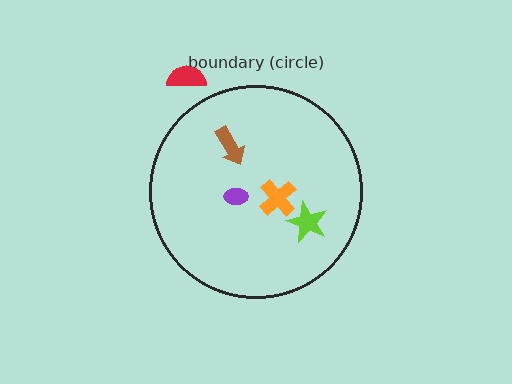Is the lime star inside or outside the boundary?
Inside.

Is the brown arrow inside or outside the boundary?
Inside.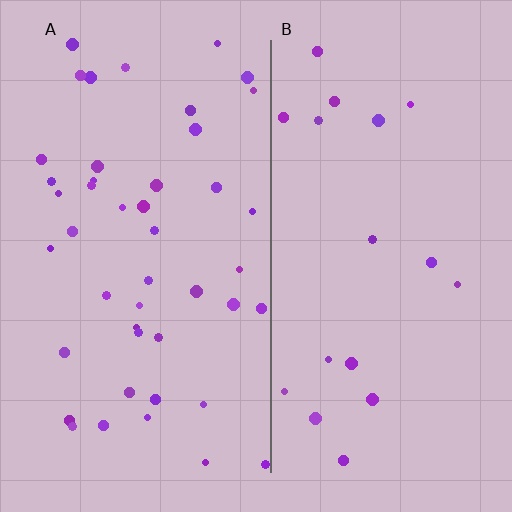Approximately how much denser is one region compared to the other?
Approximately 2.5× — region A over region B.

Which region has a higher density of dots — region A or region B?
A (the left).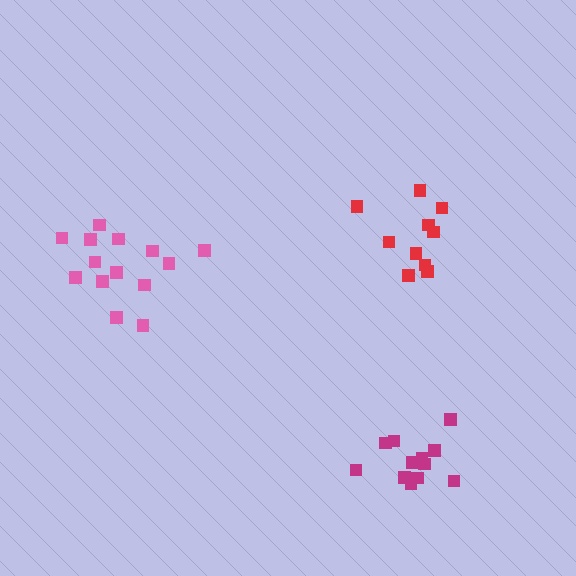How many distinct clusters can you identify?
There are 3 distinct clusters.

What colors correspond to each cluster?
The clusters are colored: pink, red, magenta.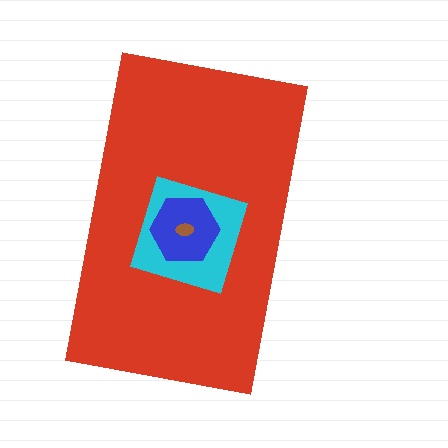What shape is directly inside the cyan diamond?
The blue hexagon.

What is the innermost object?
The brown ellipse.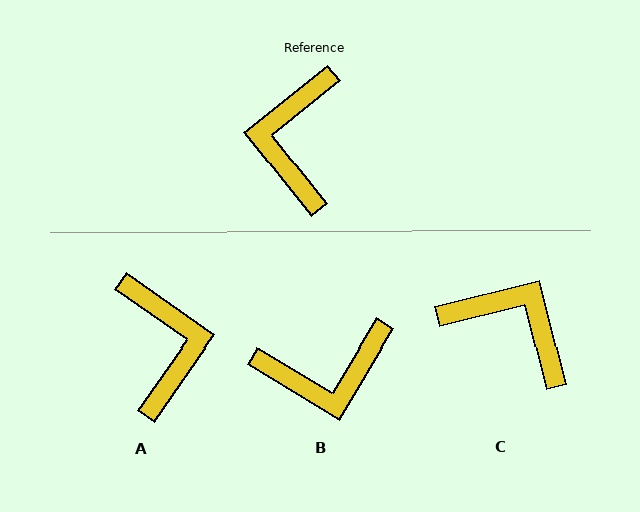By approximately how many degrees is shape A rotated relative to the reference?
Approximately 163 degrees clockwise.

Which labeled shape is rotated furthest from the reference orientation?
A, about 163 degrees away.